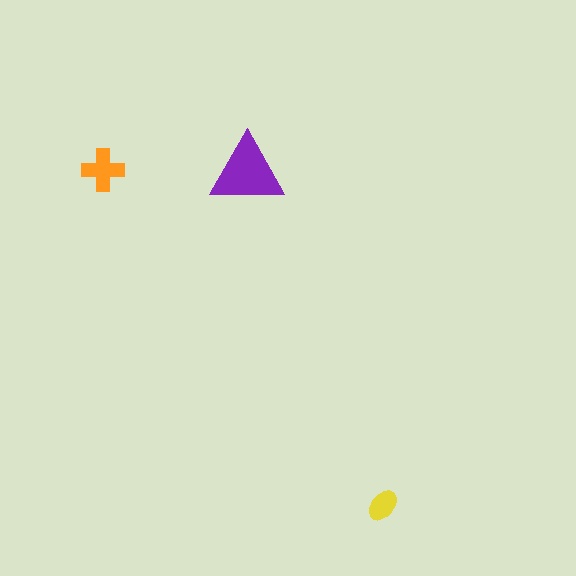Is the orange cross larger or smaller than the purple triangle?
Smaller.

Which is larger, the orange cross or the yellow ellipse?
The orange cross.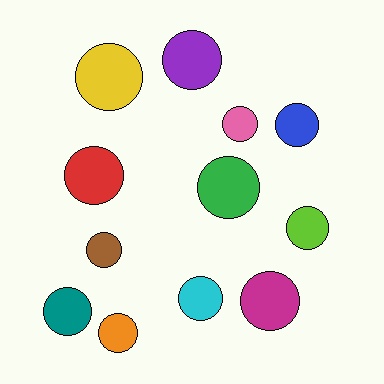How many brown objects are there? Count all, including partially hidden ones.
There is 1 brown object.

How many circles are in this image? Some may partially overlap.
There are 12 circles.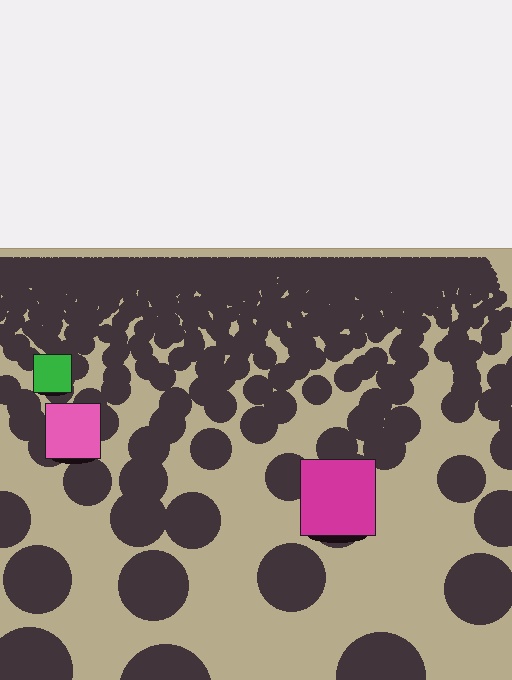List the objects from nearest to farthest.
From nearest to farthest: the magenta square, the pink square, the green square.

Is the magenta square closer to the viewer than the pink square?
Yes. The magenta square is closer — you can tell from the texture gradient: the ground texture is coarser near it.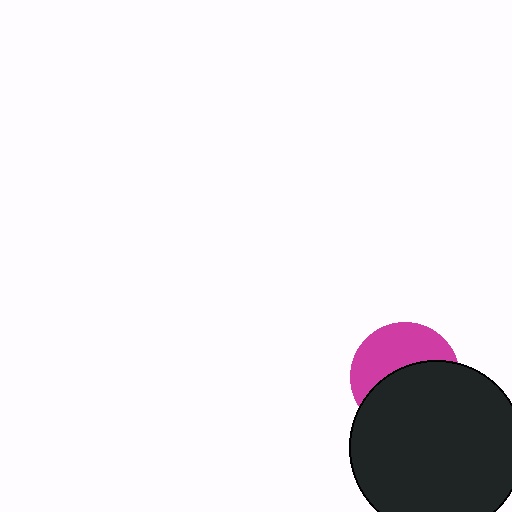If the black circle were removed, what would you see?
You would see the complete magenta circle.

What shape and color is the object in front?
The object in front is a black circle.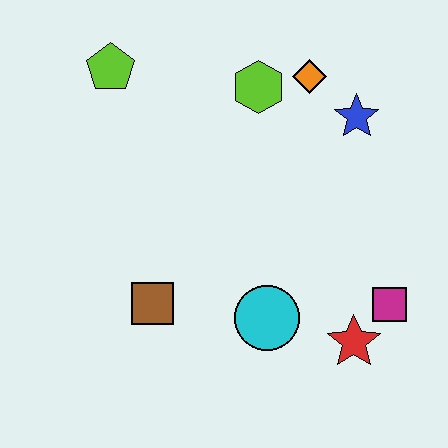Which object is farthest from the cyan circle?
The lime pentagon is farthest from the cyan circle.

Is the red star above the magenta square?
No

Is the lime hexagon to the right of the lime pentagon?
Yes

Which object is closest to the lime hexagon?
The orange diamond is closest to the lime hexagon.